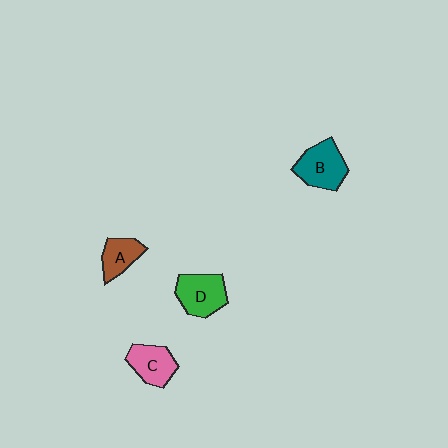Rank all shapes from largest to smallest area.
From largest to smallest: B (teal), D (green), C (pink), A (brown).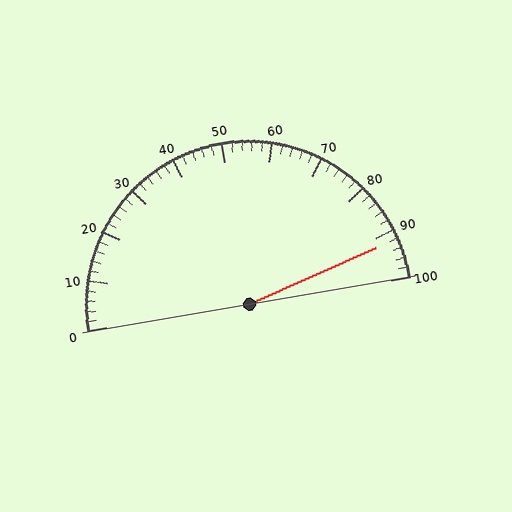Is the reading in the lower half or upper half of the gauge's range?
The reading is in the upper half of the range (0 to 100).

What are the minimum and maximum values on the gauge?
The gauge ranges from 0 to 100.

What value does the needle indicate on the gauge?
The needle indicates approximately 92.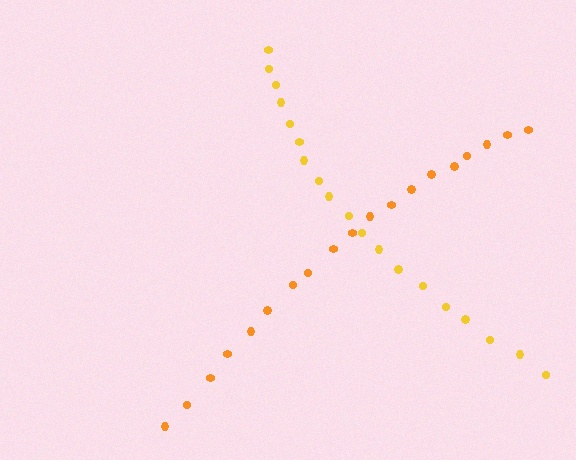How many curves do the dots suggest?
There are 2 distinct paths.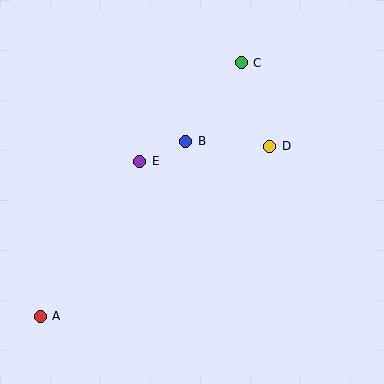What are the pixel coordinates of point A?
Point A is at (40, 316).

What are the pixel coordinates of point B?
Point B is at (186, 141).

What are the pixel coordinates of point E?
Point E is at (140, 161).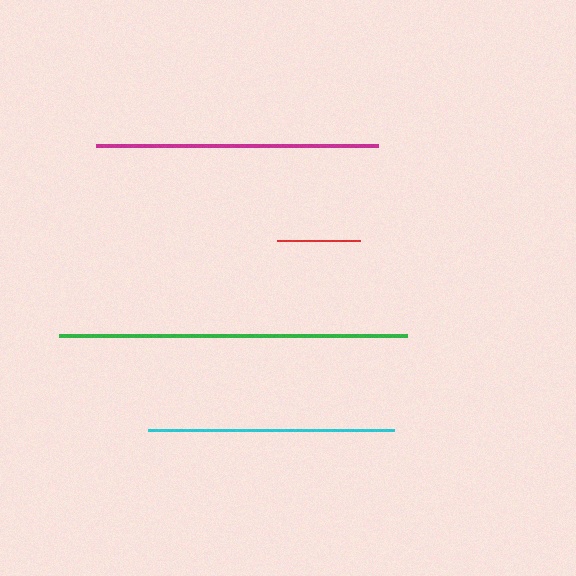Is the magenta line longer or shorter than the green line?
The green line is longer than the magenta line.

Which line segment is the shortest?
The red line is the shortest at approximately 82 pixels.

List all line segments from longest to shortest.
From longest to shortest: green, magenta, cyan, red.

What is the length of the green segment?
The green segment is approximately 348 pixels long.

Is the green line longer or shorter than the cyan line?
The green line is longer than the cyan line.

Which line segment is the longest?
The green line is the longest at approximately 348 pixels.